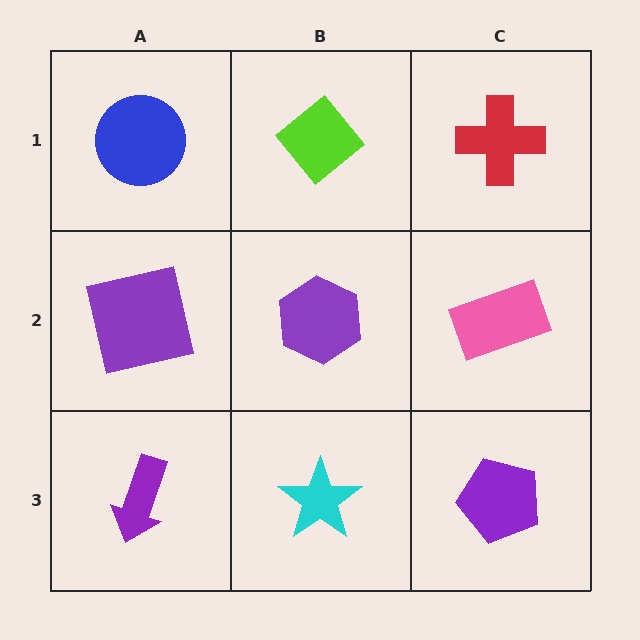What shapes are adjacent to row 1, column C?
A pink rectangle (row 2, column C), a lime diamond (row 1, column B).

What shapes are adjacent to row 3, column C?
A pink rectangle (row 2, column C), a cyan star (row 3, column B).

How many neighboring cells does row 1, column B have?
3.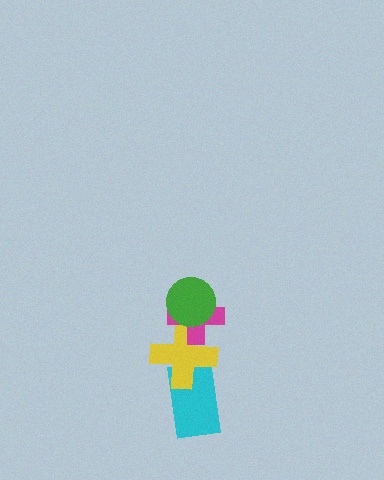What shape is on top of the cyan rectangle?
The yellow cross is on top of the cyan rectangle.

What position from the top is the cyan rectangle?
The cyan rectangle is 4th from the top.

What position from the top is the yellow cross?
The yellow cross is 3rd from the top.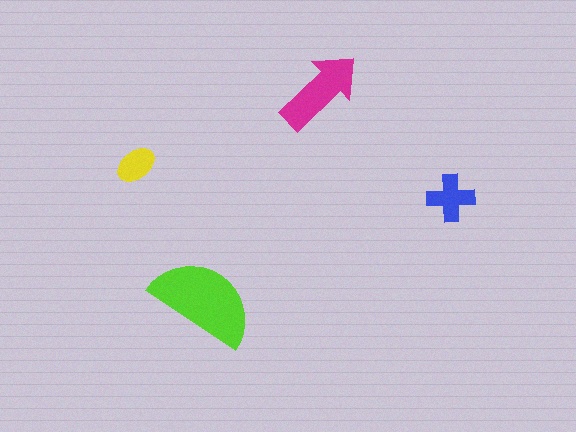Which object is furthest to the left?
The yellow ellipse is leftmost.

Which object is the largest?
The lime semicircle.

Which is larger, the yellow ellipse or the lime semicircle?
The lime semicircle.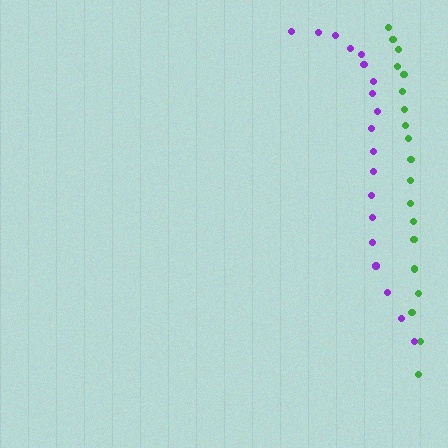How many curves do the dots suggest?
There are 2 distinct paths.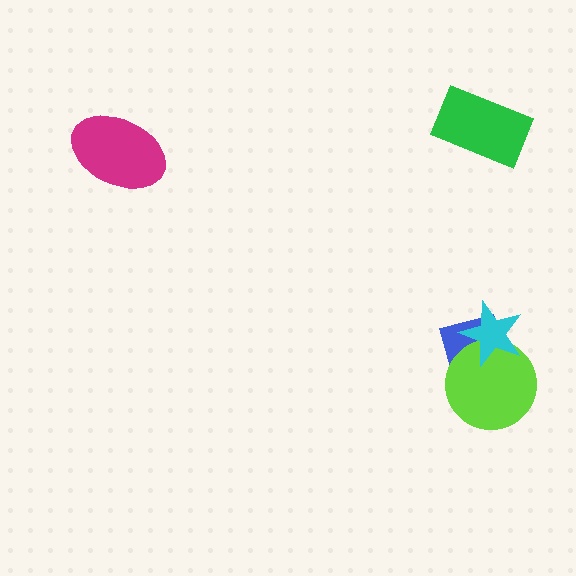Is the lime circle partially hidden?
Yes, it is partially covered by another shape.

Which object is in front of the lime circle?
The cyan star is in front of the lime circle.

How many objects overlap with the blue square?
2 objects overlap with the blue square.